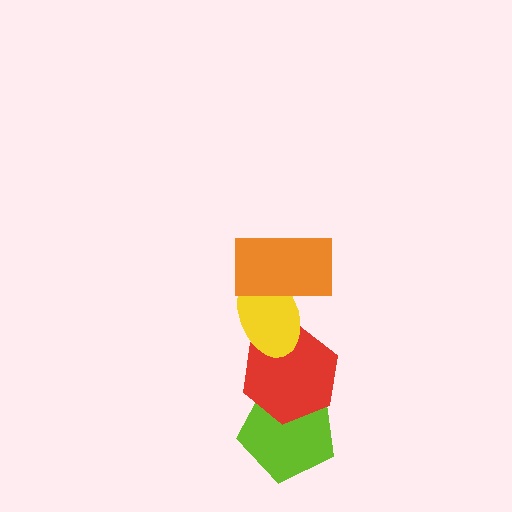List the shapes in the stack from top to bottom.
From top to bottom: the orange rectangle, the yellow ellipse, the red hexagon, the lime pentagon.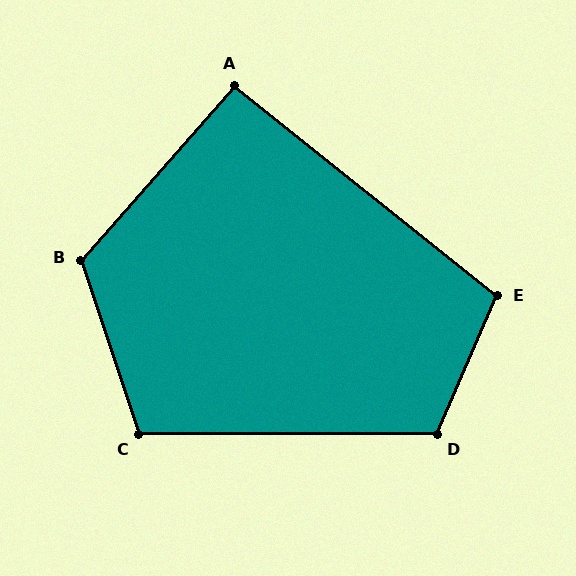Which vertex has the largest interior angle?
B, at approximately 120 degrees.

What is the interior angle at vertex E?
Approximately 105 degrees (obtuse).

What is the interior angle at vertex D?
Approximately 113 degrees (obtuse).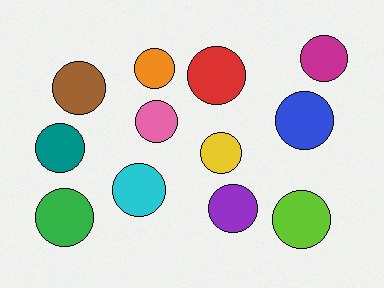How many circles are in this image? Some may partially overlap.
There are 12 circles.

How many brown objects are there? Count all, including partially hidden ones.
There is 1 brown object.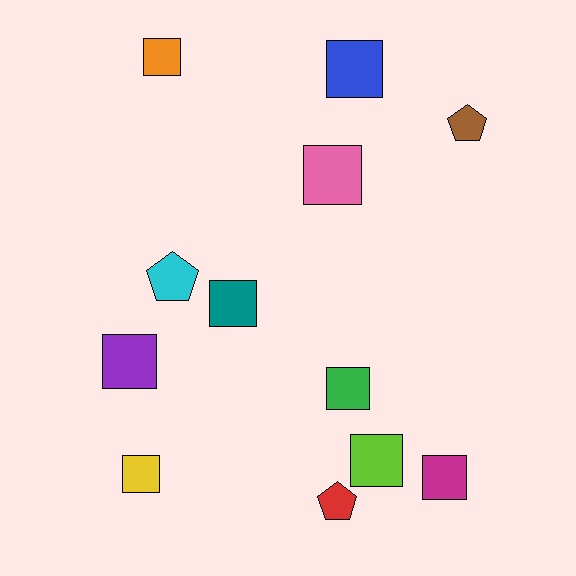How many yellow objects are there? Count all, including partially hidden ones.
There is 1 yellow object.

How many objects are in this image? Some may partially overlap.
There are 12 objects.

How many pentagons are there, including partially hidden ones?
There are 3 pentagons.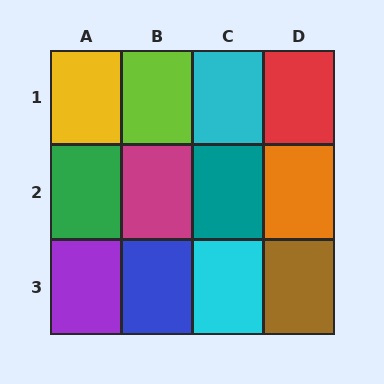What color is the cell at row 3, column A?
Purple.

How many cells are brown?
1 cell is brown.